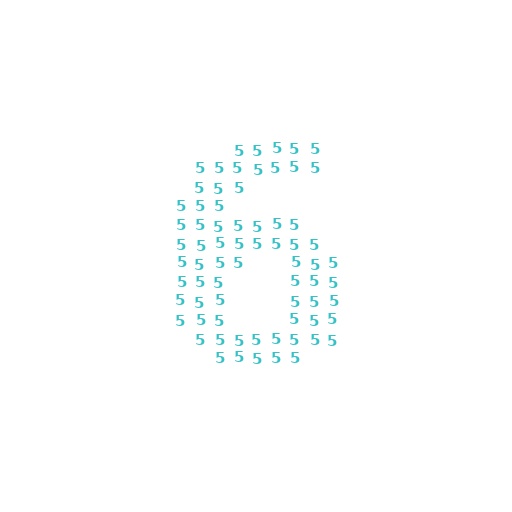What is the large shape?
The large shape is the digit 6.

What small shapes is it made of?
It is made of small digit 5's.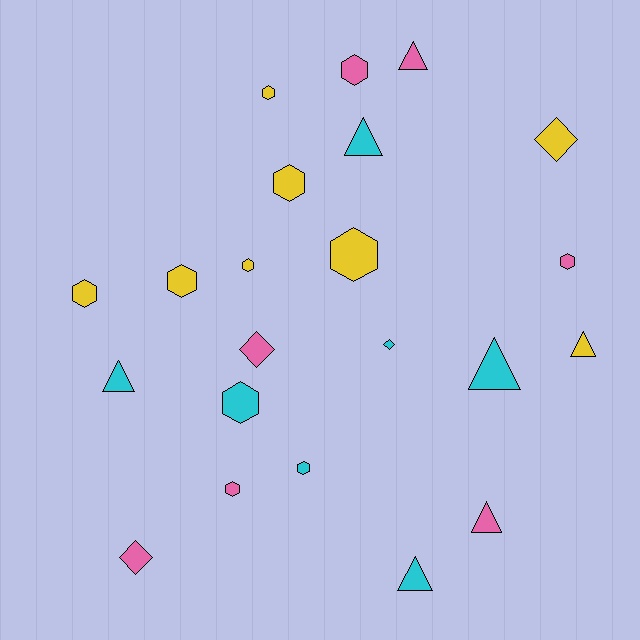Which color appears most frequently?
Yellow, with 8 objects.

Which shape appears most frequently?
Hexagon, with 11 objects.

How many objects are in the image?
There are 22 objects.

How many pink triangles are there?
There are 2 pink triangles.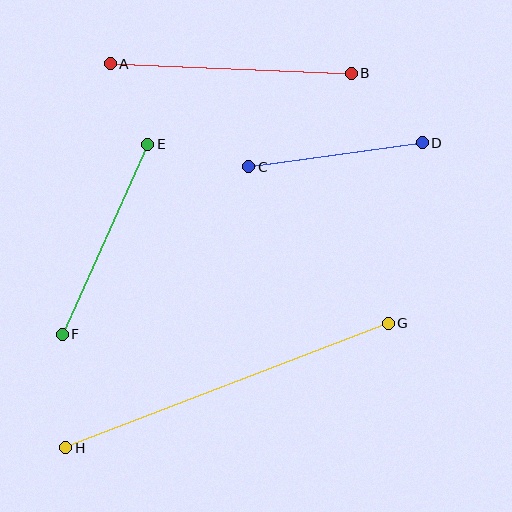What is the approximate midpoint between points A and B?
The midpoint is at approximately (231, 68) pixels.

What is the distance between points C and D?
The distance is approximately 175 pixels.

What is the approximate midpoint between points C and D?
The midpoint is at approximately (336, 155) pixels.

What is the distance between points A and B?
The distance is approximately 241 pixels.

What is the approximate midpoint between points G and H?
The midpoint is at approximately (227, 386) pixels.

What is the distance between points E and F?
The distance is approximately 208 pixels.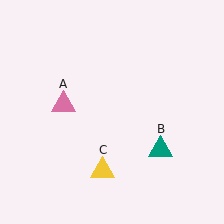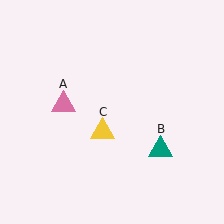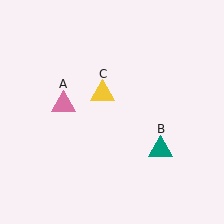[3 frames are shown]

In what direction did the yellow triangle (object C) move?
The yellow triangle (object C) moved up.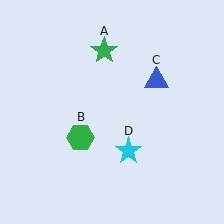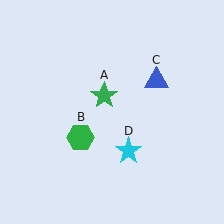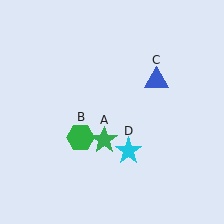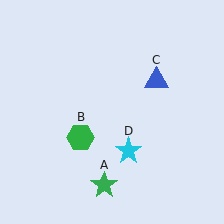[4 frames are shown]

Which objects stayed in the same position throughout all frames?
Green hexagon (object B) and blue triangle (object C) and cyan star (object D) remained stationary.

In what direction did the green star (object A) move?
The green star (object A) moved down.